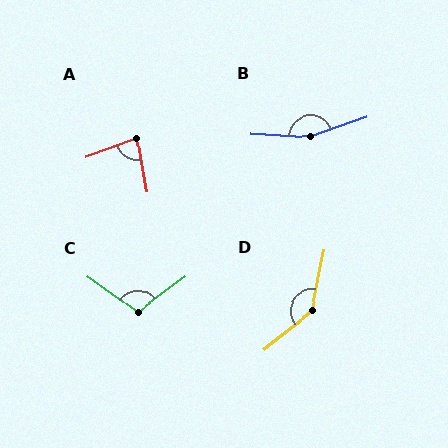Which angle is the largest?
B, at approximately 158 degrees.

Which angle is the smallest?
A, at approximately 80 degrees.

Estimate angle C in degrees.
Approximately 108 degrees.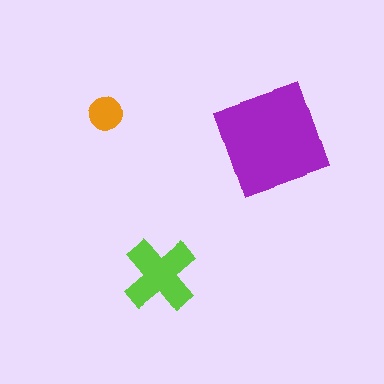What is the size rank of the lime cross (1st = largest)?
2nd.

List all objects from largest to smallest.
The purple diamond, the lime cross, the orange circle.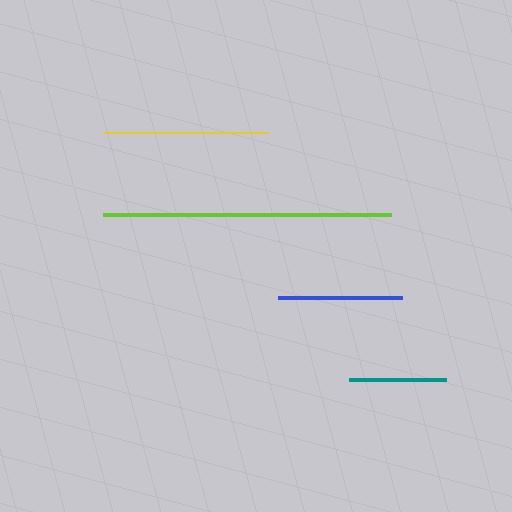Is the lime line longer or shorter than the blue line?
The lime line is longer than the blue line.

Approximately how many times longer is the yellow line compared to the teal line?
The yellow line is approximately 1.7 times the length of the teal line.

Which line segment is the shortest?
The teal line is the shortest at approximately 97 pixels.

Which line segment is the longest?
The lime line is the longest at approximately 288 pixels.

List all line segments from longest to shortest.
From longest to shortest: lime, yellow, blue, teal.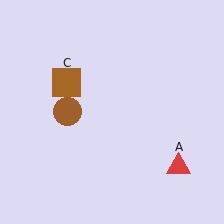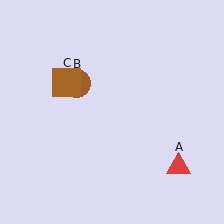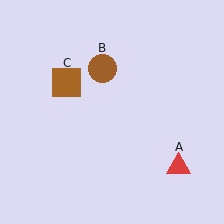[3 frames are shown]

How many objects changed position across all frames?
1 object changed position: brown circle (object B).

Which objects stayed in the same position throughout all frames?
Red triangle (object A) and brown square (object C) remained stationary.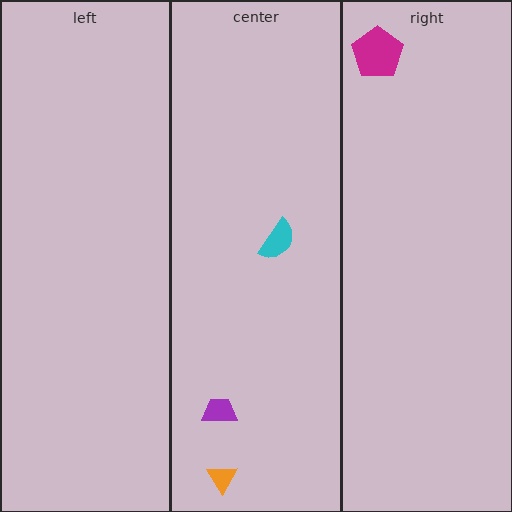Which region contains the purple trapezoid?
The center region.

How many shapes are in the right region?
1.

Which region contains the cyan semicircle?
The center region.